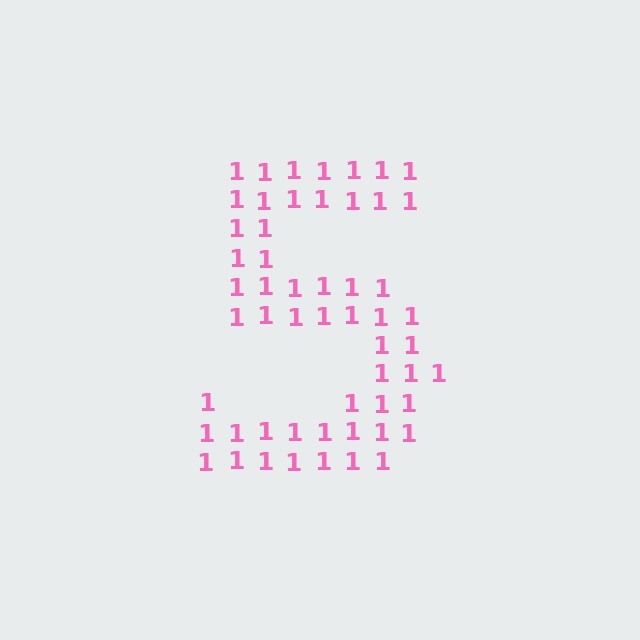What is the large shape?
The large shape is the digit 5.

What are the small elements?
The small elements are digit 1's.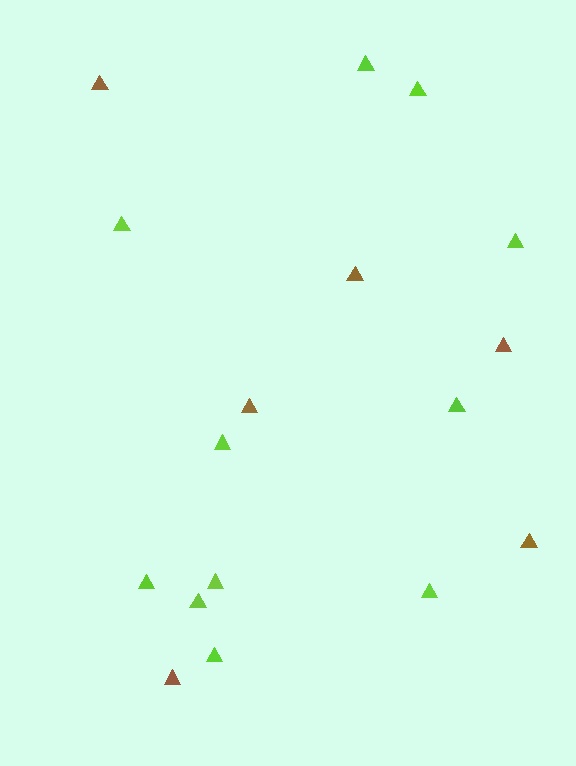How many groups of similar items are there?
There are 2 groups: one group of lime triangles (11) and one group of brown triangles (6).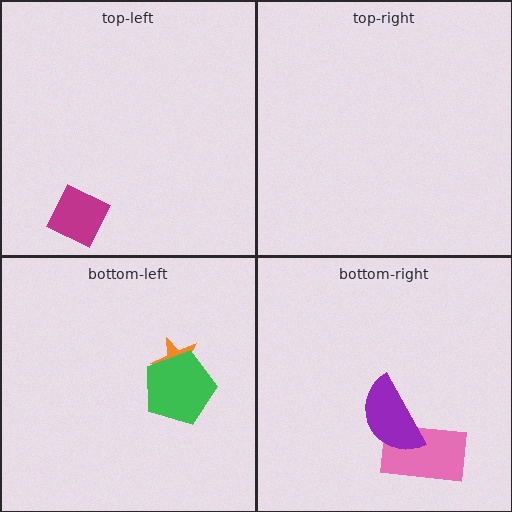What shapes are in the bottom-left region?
The orange star, the green pentagon.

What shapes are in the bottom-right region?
The pink rectangle, the purple semicircle.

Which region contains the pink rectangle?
The bottom-right region.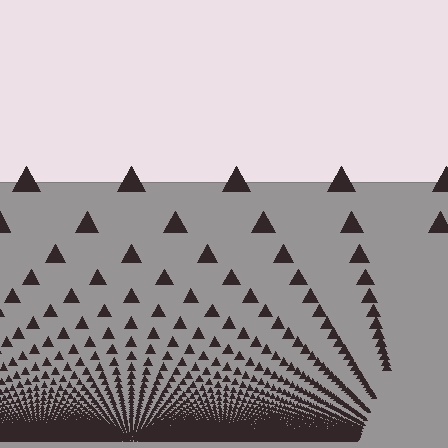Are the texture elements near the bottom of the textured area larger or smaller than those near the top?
Smaller. The gradient is inverted — elements near the bottom are smaller and denser.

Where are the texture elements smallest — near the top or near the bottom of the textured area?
Near the bottom.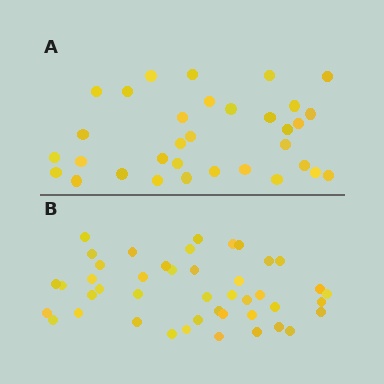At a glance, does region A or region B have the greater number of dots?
Region B (the bottom region) has more dots.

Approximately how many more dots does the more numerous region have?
Region B has roughly 12 or so more dots than region A.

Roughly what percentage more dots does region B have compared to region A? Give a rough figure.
About 35% more.